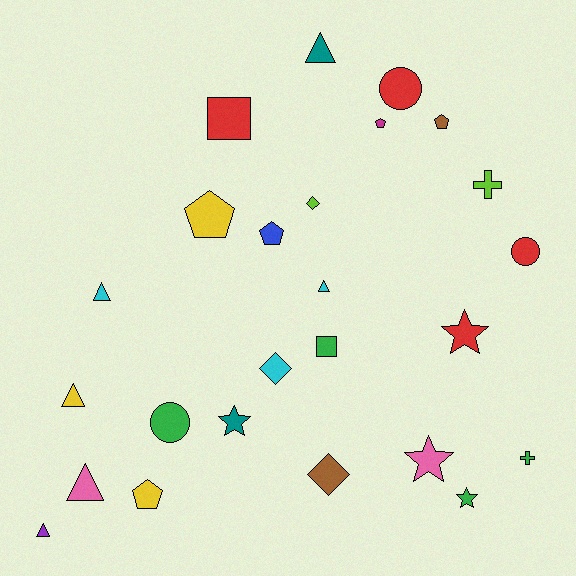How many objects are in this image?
There are 25 objects.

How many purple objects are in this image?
There is 1 purple object.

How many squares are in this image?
There are 2 squares.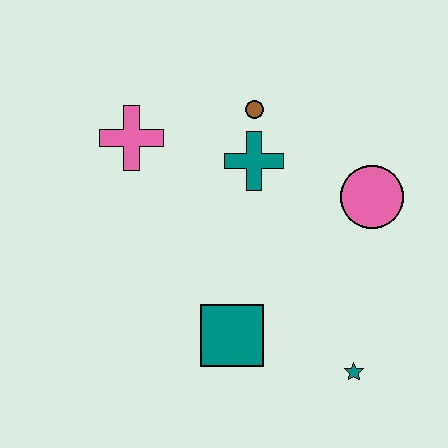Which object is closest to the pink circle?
The teal cross is closest to the pink circle.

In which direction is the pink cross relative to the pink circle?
The pink cross is to the left of the pink circle.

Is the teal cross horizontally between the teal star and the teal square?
Yes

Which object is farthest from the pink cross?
The teal star is farthest from the pink cross.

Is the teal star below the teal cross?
Yes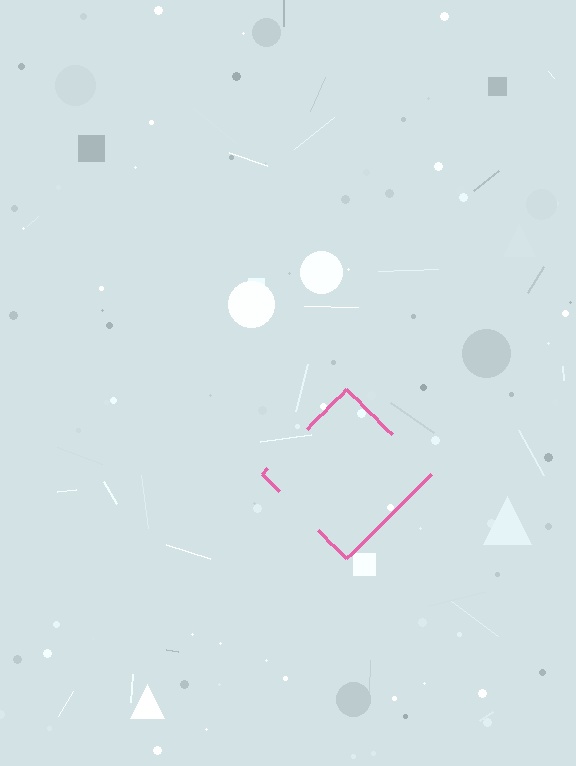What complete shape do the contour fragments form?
The contour fragments form a diamond.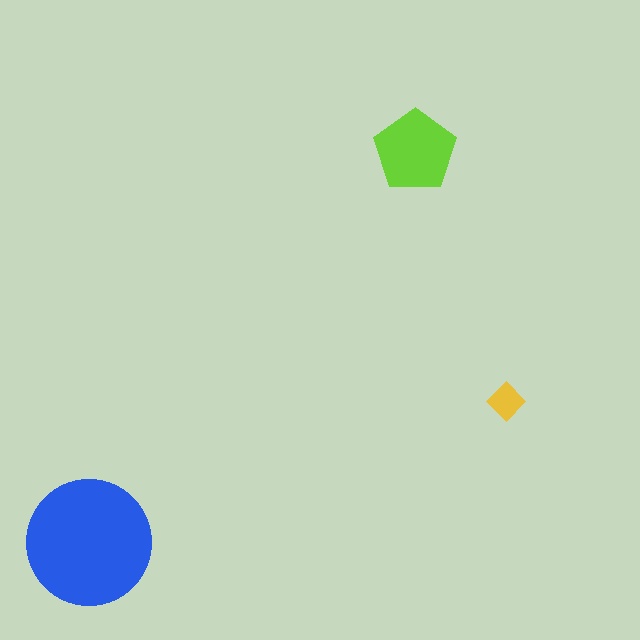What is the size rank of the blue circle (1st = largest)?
1st.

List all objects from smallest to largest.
The yellow diamond, the lime pentagon, the blue circle.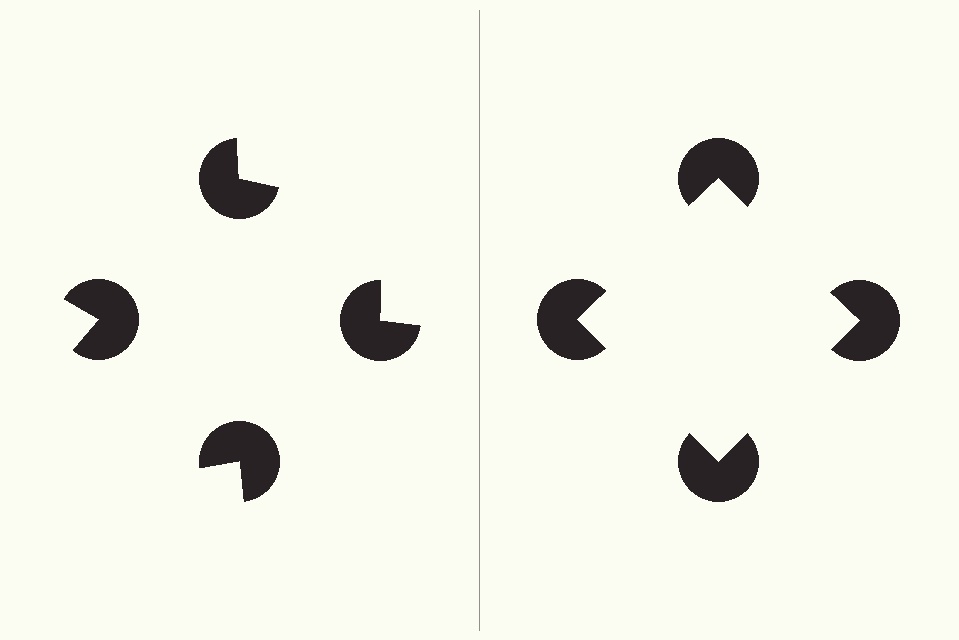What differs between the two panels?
The pac-man discs are positioned identically on both sides; only the wedge orientations differ. On the right they align to a square; on the left they are misaligned.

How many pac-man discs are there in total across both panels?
8 — 4 on each side.